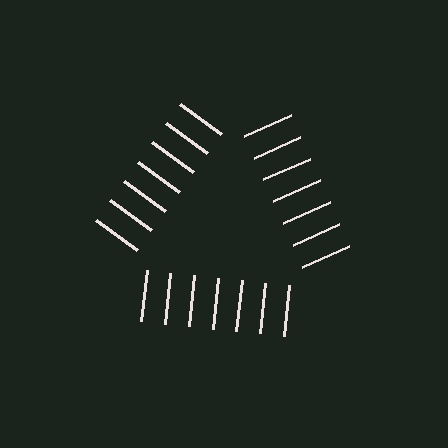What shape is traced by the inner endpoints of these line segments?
An illusory triangle — the line segments terminate on its edges but no continuous stroke is drawn.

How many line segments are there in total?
21 — 7 along each of the 3 edges.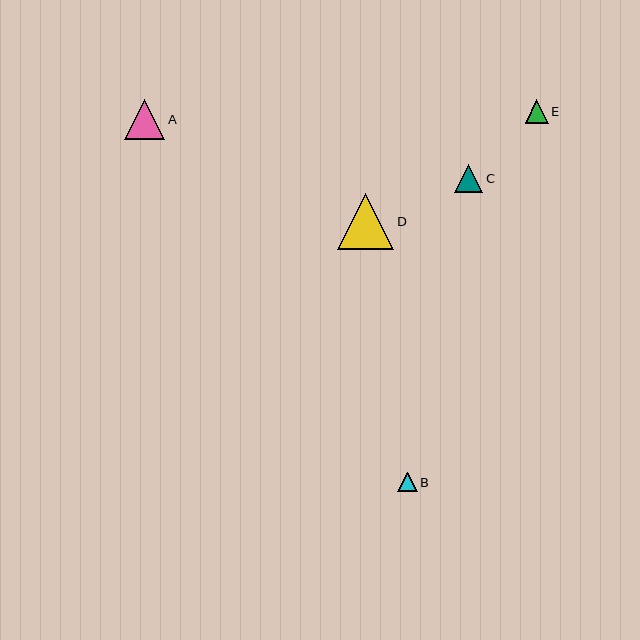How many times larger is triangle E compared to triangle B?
Triangle E is approximately 1.2 times the size of triangle B.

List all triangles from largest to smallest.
From largest to smallest: D, A, C, E, B.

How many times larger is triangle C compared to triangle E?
Triangle C is approximately 1.2 times the size of triangle E.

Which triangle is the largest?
Triangle D is the largest with a size of approximately 56 pixels.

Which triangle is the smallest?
Triangle B is the smallest with a size of approximately 19 pixels.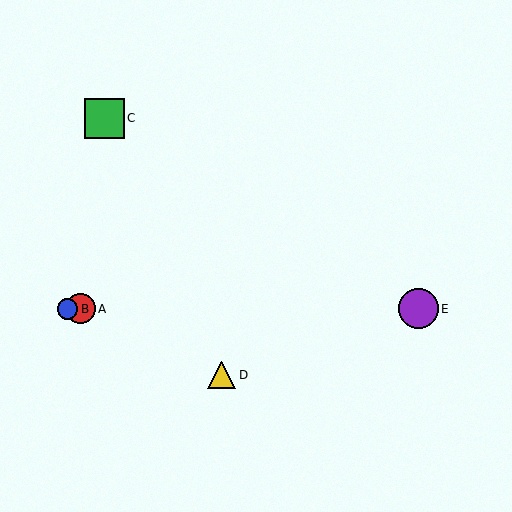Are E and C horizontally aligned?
No, E is at y≈309 and C is at y≈118.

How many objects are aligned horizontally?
3 objects (A, B, E) are aligned horizontally.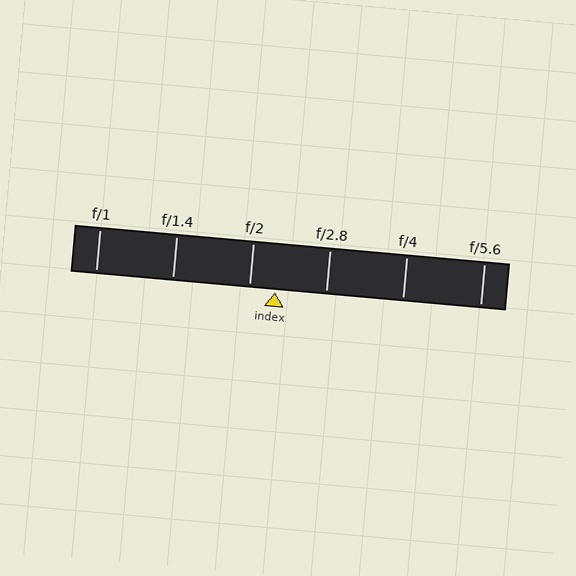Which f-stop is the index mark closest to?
The index mark is closest to f/2.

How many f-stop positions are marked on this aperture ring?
There are 6 f-stop positions marked.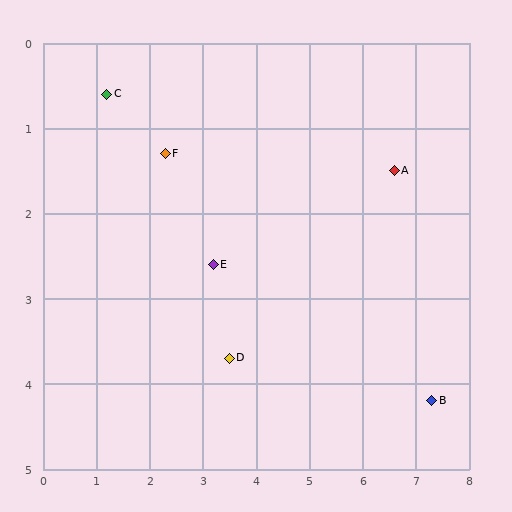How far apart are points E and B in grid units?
Points E and B are about 4.4 grid units apart.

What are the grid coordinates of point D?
Point D is at approximately (3.5, 3.7).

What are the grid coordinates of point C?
Point C is at approximately (1.2, 0.6).